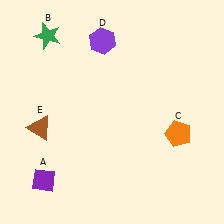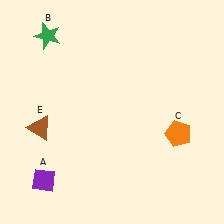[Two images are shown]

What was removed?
The purple hexagon (D) was removed in Image 2.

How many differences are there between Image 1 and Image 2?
There is 1 difference between the two images.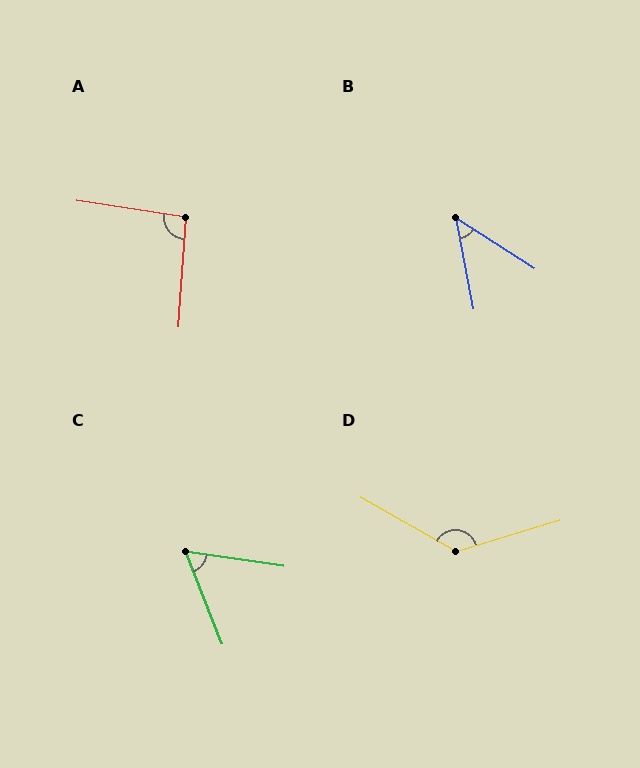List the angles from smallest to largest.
B (47°), C (60°), A (95°), D (134°).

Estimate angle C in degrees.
Approximately 60 degrees.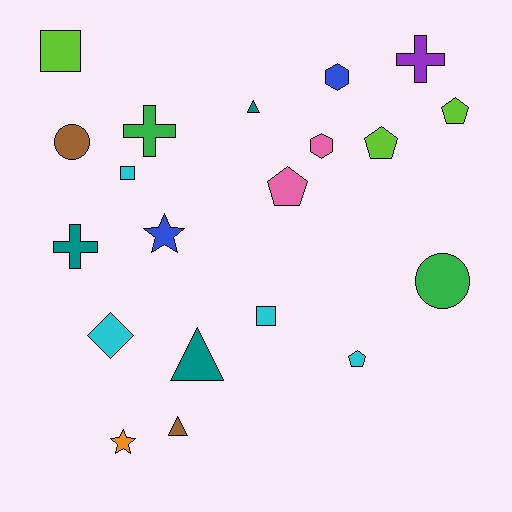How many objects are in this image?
There are 20 objects.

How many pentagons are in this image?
There are 4 pentagons.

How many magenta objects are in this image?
There are no magenta objects.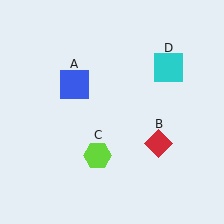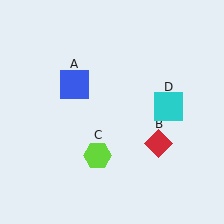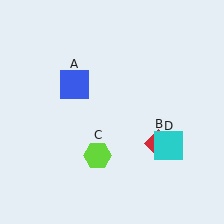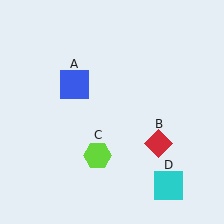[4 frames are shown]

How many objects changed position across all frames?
1 object changed position: cyan square (object D).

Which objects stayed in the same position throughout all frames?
Blue square (object A) and red diamond (object B) and lime hexagon (object C) remained stationary.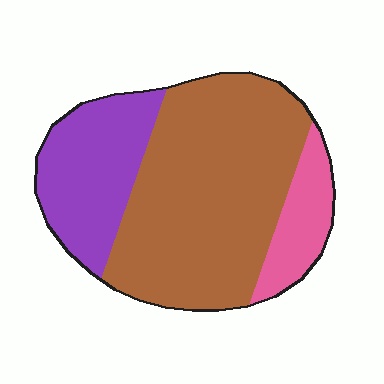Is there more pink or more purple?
Purple.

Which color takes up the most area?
Brown, at roughly 60%.